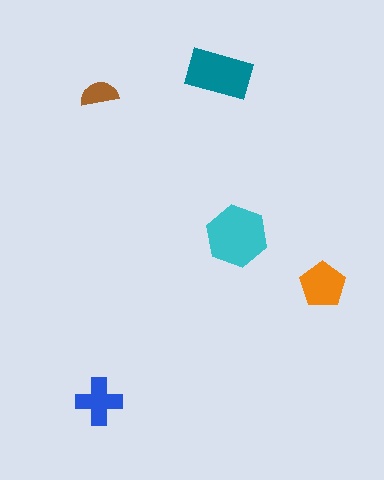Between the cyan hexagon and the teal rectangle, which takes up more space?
The cyan hexagon.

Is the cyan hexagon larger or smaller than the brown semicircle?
Larger.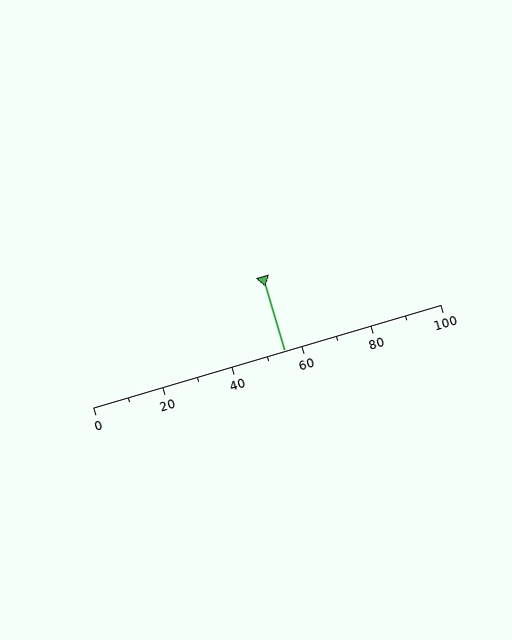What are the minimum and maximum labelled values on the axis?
The axis runs from 0 to 100.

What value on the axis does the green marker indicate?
The marker indicates approximately 55.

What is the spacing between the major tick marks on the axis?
The major ticks are spaced 20 apart.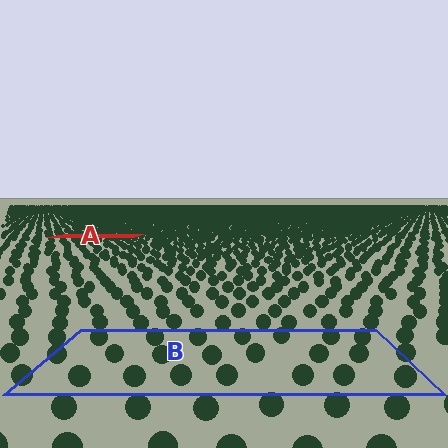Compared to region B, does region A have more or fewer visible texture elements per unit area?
Region A has more texture elements per unit area — they are packed more densely because it is farther away.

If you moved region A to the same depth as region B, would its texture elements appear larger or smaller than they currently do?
They would appear larger. At a closer depth, the same texture elements are projected at a bigger on-screen size.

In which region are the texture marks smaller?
The texture marks are smaller in region A, because it is farther away.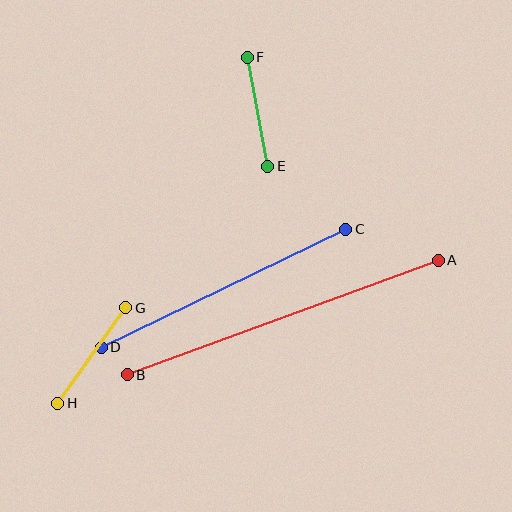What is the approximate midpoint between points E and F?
The midpoint is at approximately (257, 112) pixels.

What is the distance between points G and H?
The distance is approximately 117 pixels.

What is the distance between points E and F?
The distance is approximately 111 pixels.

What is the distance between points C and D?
The distance is approximately 272 pixels.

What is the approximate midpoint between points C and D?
The midpoint is at approximately (223, 288) pixels.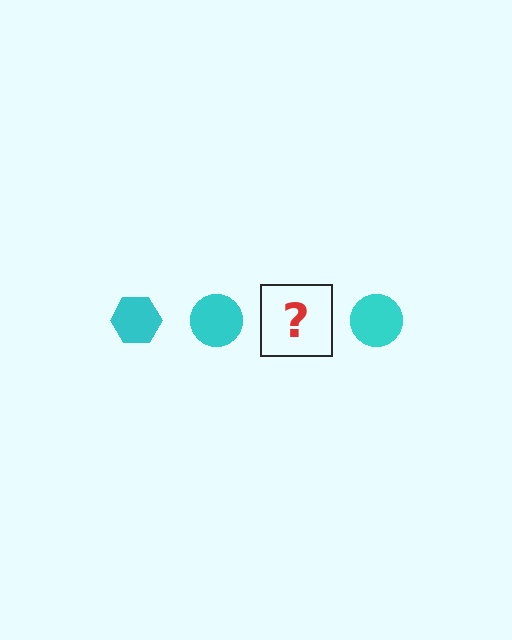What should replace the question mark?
The question mark should be replaced with a cyan hexagon.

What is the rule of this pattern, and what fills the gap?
The rule is that the pattern cycles through hexagon, circle shapes in cyan. The gap should be filled with a cyan hexagon.